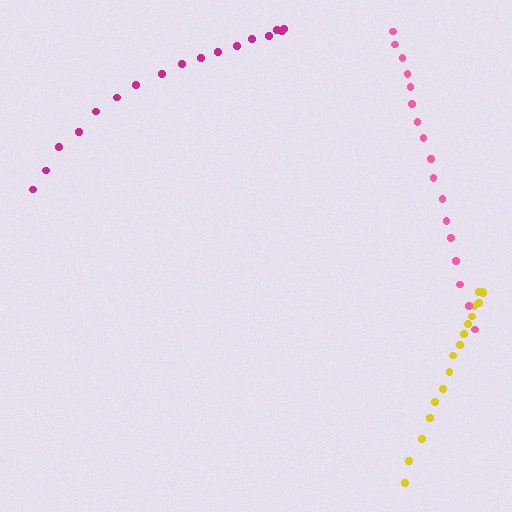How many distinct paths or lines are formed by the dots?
There are 3 distinct paths.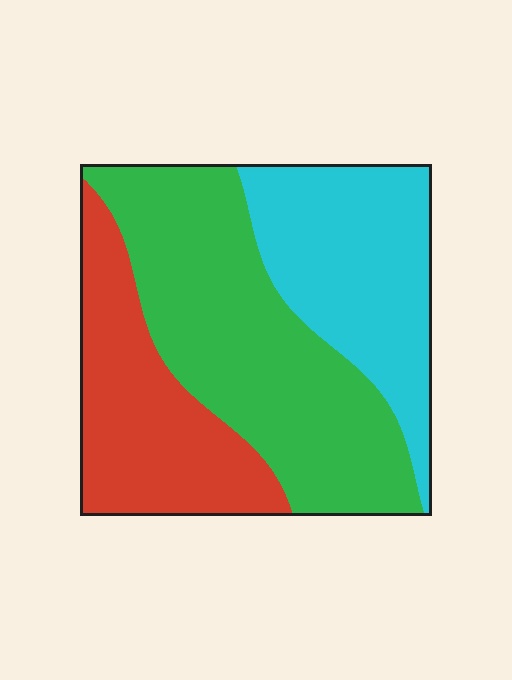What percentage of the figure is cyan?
Cyan covers 29% of the figure.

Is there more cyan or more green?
Green.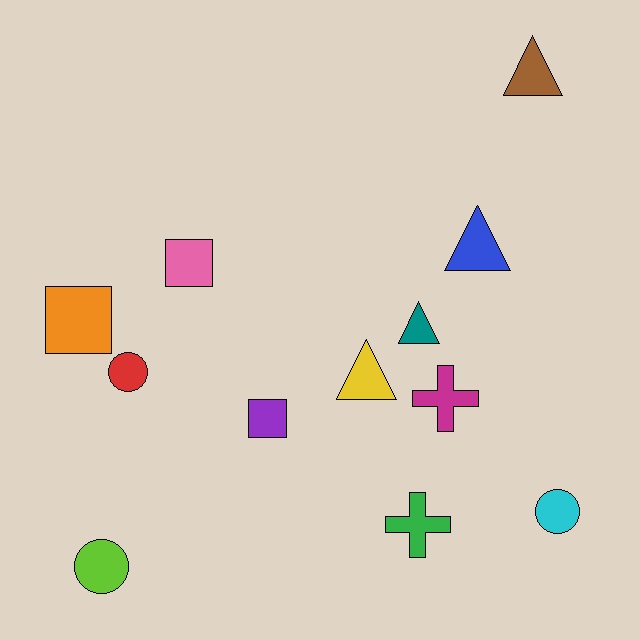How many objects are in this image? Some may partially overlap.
There are 12 objects.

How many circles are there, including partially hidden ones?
There are 3 circles.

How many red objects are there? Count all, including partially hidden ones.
There is 1 red object.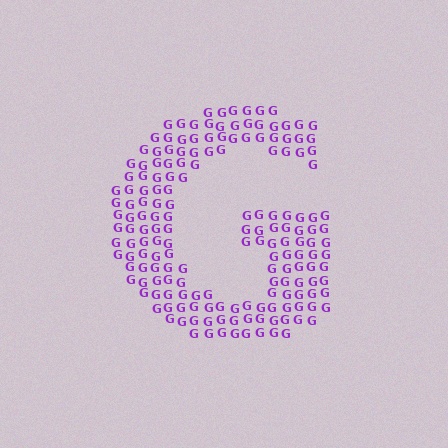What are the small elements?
The small elements are letter G's.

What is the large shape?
The large shape is the letter G.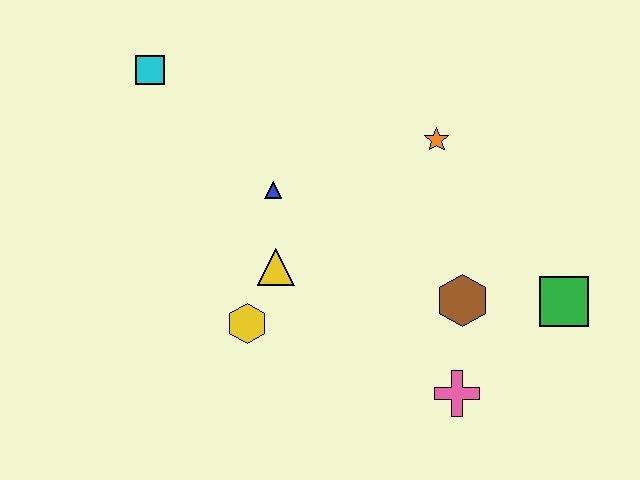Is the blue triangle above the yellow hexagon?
Yes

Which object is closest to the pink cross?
The brown hexagon is closest to the pink cross.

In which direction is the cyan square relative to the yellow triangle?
The cyan square is above the yellow triangle.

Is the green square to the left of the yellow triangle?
No